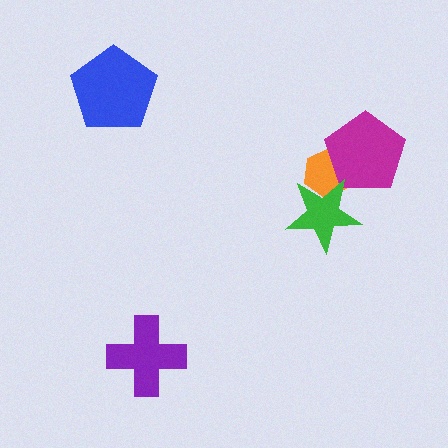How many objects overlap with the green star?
2 objects overlap with the green star.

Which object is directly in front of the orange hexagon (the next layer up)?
The magenta pentagon is directly in front of the orange hexagon.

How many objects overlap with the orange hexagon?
2 objects overlap with the orange hexagon.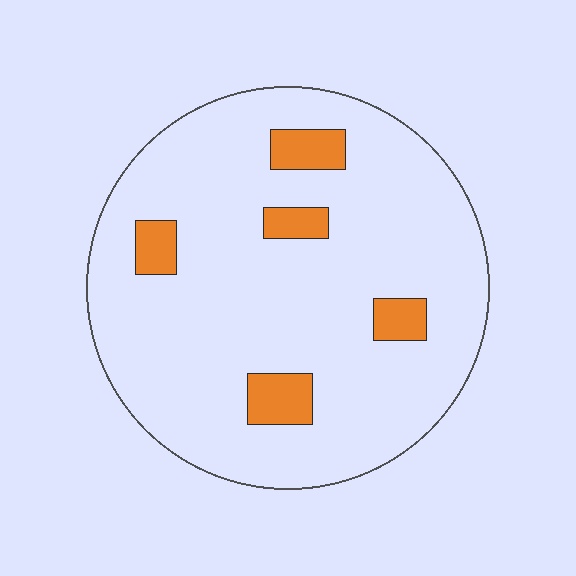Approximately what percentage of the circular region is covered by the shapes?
Approximately 10%.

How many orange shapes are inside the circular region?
5.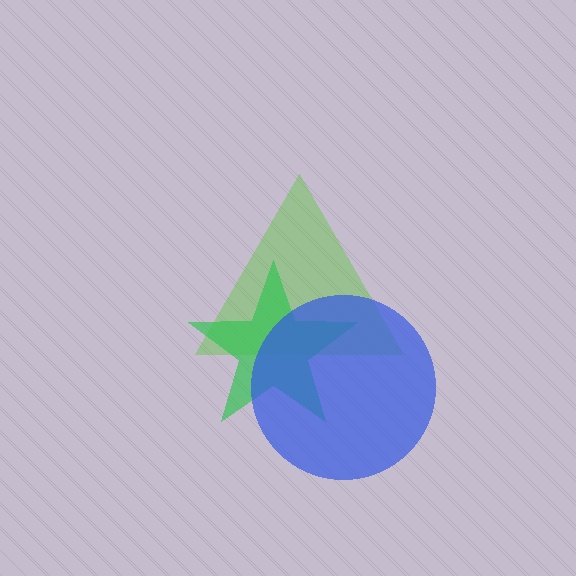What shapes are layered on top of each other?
The layered shapes are: a lime triangle, a green star, a blue circle.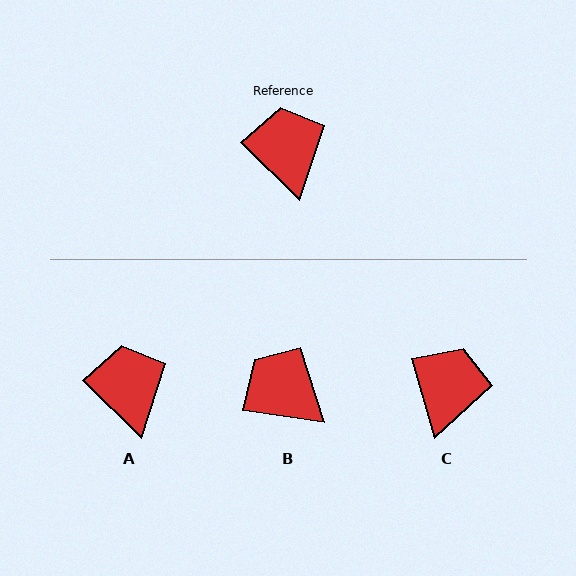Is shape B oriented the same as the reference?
No, it is off by about 36 degrees.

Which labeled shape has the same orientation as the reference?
A.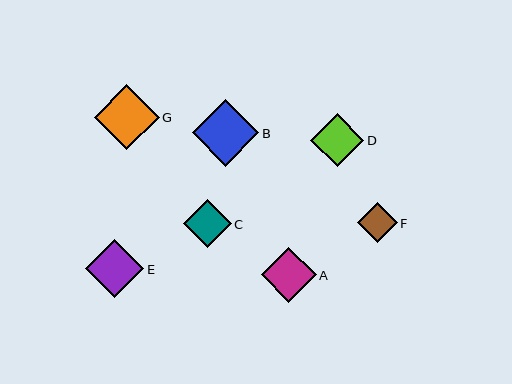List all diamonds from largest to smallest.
From largest to smallest: B, G, E, A, D, C, F.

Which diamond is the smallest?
Diamond F is the smallest with a size of approximately 40 pixels.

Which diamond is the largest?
Diamond B is the largest with a size of approximately 67 pixels.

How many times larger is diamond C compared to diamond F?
Diamond C is approximately 1.2 times the size of diamond F.